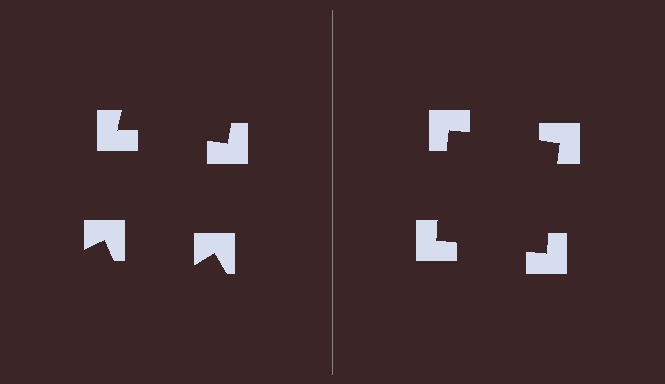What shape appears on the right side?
An illusory square.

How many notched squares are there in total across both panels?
8 — 4 on each side.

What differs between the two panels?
The notched squares are positioned identically on both sides; only the wedge orientations differ. On the right they align to a square; on the left they are misaligned.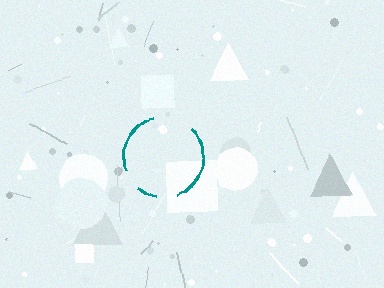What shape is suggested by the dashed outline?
The dashed outline suggests a circle.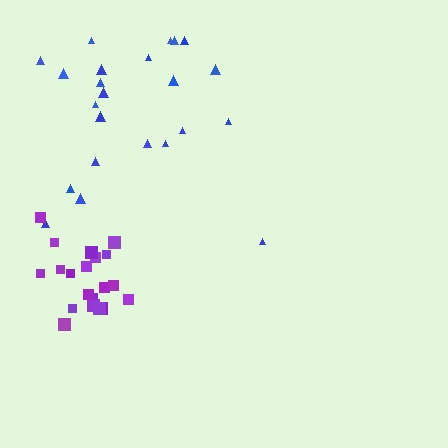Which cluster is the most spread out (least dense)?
Blue.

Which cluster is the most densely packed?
Purple.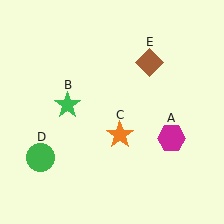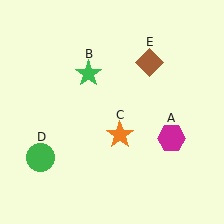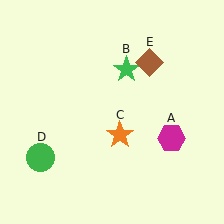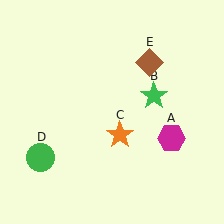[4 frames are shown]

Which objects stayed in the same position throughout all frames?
Magenta hexagon (object A) and orange star (object C) and green circle (object D) and brown diamond (object E) remained stationary.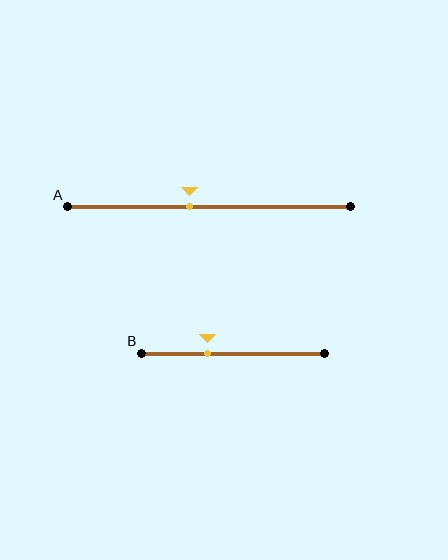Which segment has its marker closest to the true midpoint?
Segment A has its marker closest to the true midpoint.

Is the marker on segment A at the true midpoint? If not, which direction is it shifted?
No, the marker on segment A is shifted to the left by about 7% of the segment length.